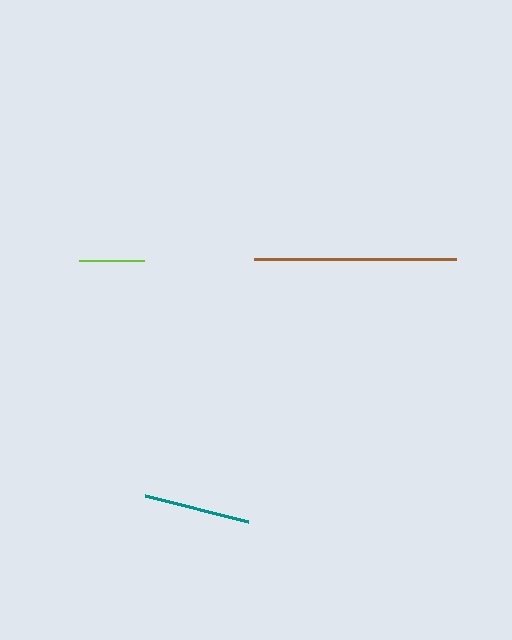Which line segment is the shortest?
The lime line is the shortest at approximately 65 pixels.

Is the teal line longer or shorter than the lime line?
The teal line is longer than the lime line.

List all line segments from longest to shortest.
From longest to shortest: brown, teal, lime.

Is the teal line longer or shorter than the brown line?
The brown line is longer than the teal line.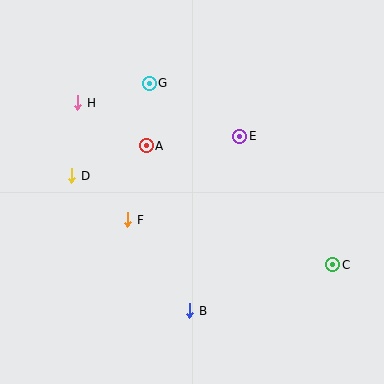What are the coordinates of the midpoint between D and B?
The midpoint between D and B is at (131, 243).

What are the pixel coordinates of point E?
Point E is at (240, 136).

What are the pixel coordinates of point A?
Point A is at (146, 146).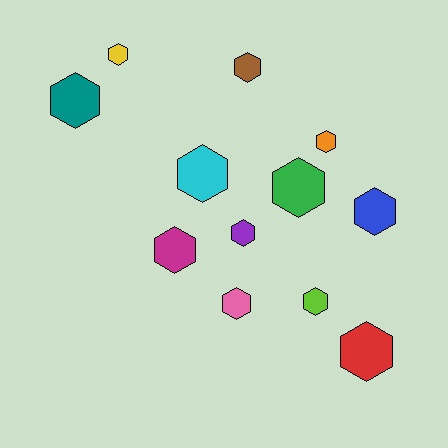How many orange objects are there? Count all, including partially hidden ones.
There is 1 orange object.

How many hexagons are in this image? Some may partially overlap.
There are 12 hexagons.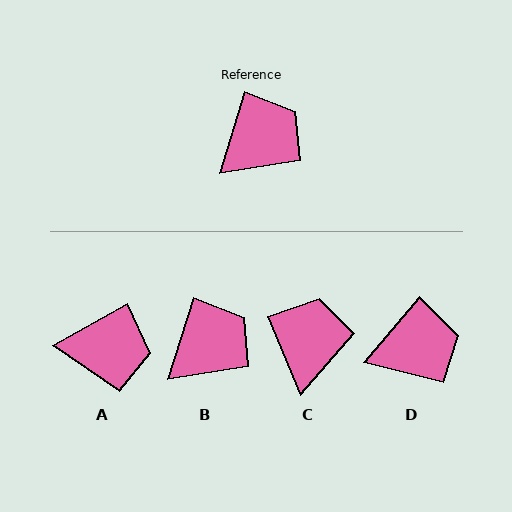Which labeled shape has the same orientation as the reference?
B.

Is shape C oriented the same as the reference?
No, it is off by about 40 degrees.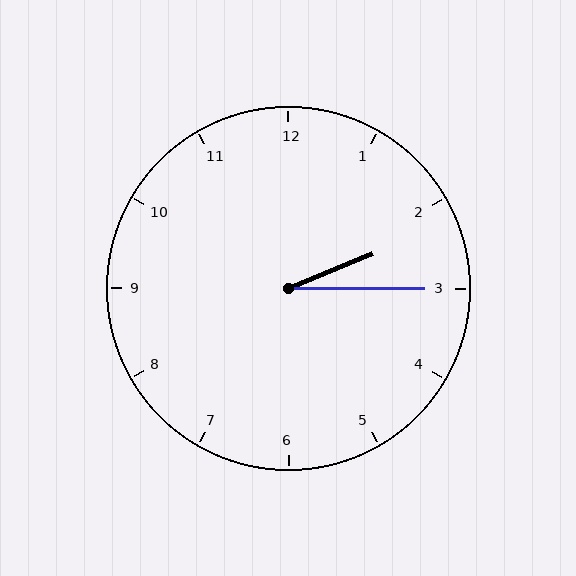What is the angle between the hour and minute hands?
Approximately 22 degrees.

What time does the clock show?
2:15.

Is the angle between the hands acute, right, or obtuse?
It is acute.